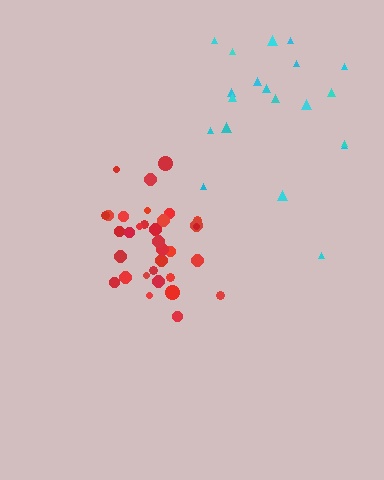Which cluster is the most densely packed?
Red.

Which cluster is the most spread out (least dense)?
Cyan.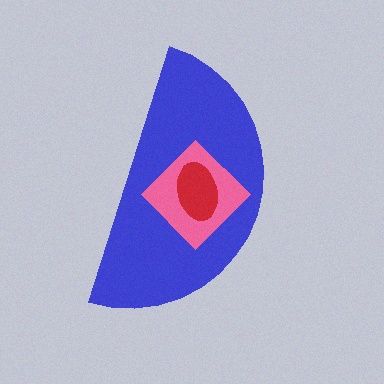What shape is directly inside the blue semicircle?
The pink diamond.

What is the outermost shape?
The blue semicircle.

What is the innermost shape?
The red ellipse.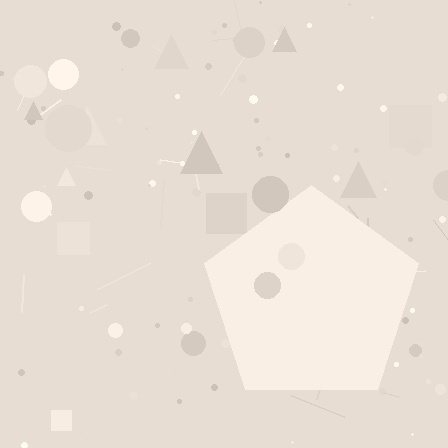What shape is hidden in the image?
A pentagon is hidden in the image.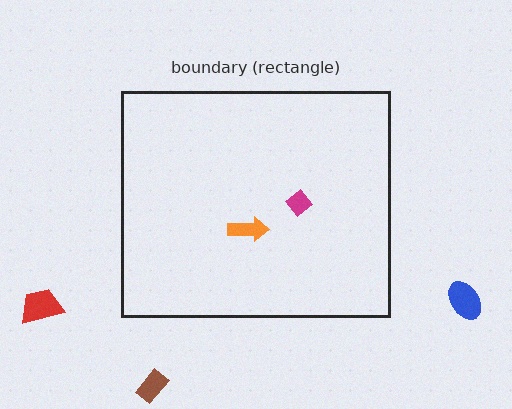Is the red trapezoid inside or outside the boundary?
Outside.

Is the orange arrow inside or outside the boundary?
Inside.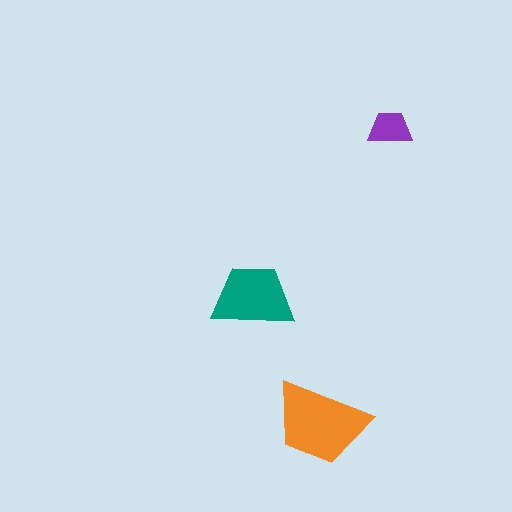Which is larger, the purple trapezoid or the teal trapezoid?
The teal one.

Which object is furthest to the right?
The purple trapezoid is rightmost.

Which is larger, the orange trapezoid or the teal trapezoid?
The orange one.